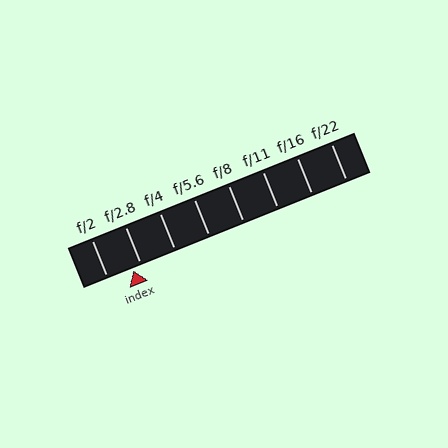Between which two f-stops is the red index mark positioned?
The index mark is between f/2 and f/2.8.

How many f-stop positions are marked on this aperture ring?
There are 8 f-stop positions marked.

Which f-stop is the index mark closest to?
The index mark is closest to f/2.8.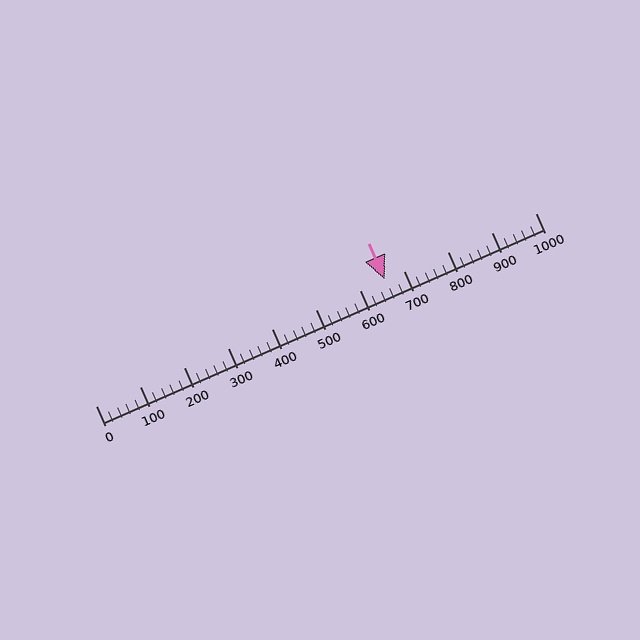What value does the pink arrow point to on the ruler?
The pink arrow points to approximately 657.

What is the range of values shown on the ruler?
The ruler shows values from 0 to 1000.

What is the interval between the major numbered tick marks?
The major tick marks are spaced 100 units apart.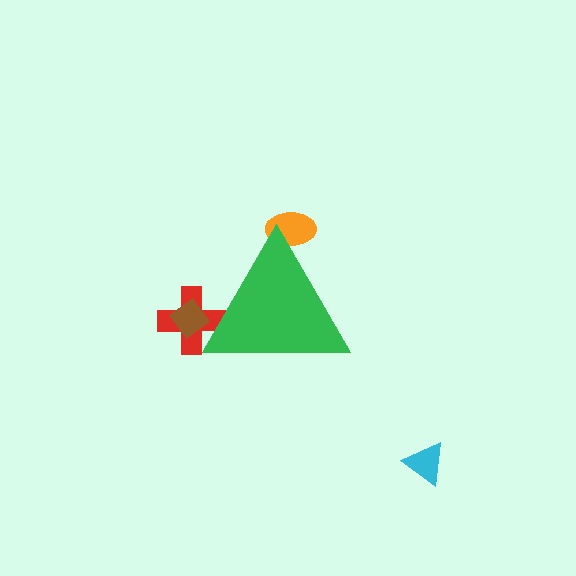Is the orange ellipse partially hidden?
Yes, the orange ellipse is partially hidden behind the green triangle.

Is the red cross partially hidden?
Yes, the red cross is partially hidden behind the green triangle.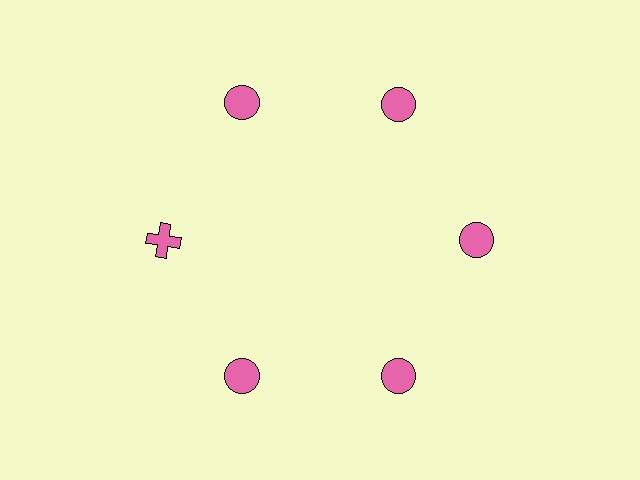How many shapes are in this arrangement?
There are 6 shapes arranged in a ring pattern.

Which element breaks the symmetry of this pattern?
The pink cross at roughly the 9 o'clock position breaks the symmetry. All other shapes are pink circles.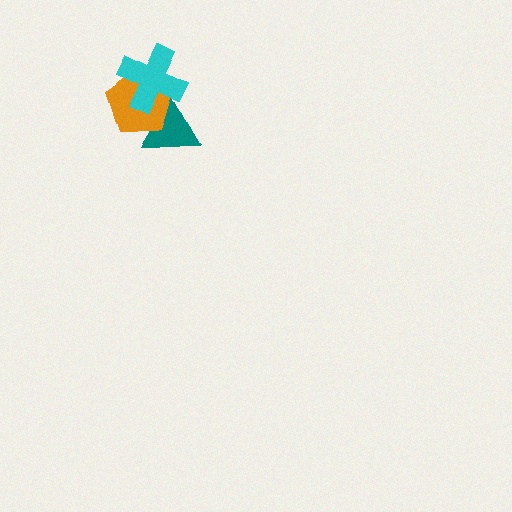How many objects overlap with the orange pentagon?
2 objects overlap with the orange pentagon.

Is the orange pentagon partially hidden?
Yes, it is partially covered by another shape.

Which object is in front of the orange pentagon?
The cyan cross is in front of the orange pentagon.